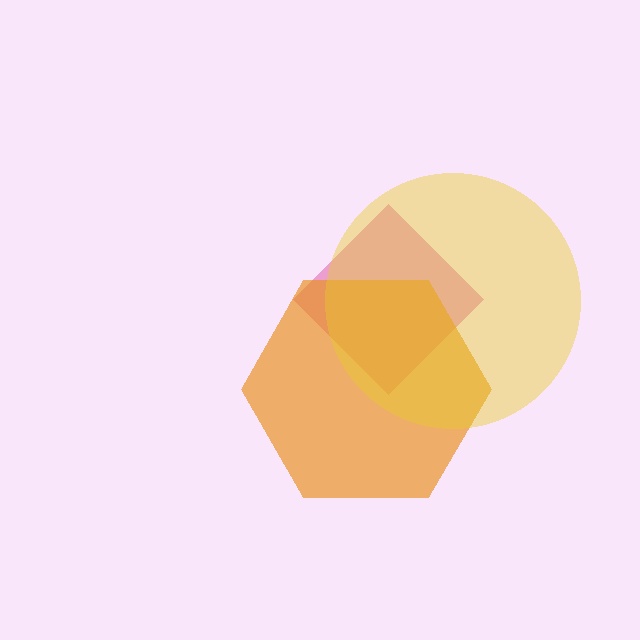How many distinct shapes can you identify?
There are 3 distinct shapes: a magenta diamond, an orange hexagon, a yellow circle.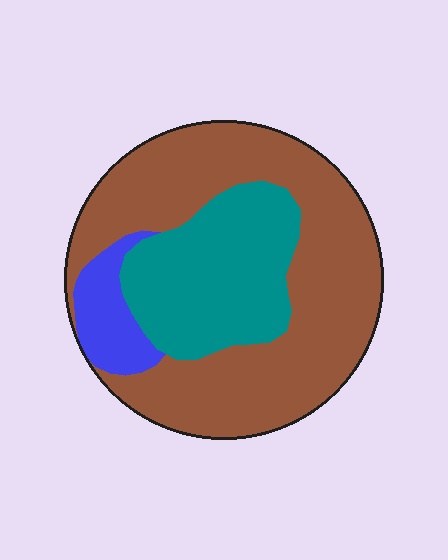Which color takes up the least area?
Blue, at roughly 10%.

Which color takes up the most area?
Brown, at roughly 60%.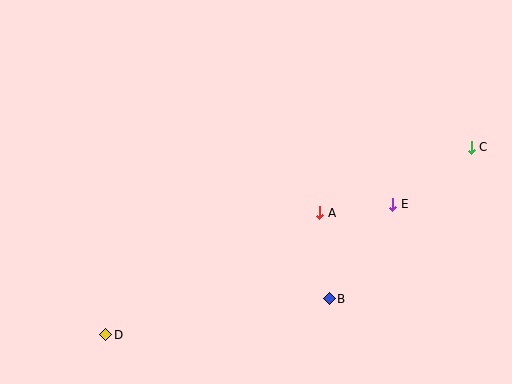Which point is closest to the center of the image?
Point A at (320, 213) is closest to the center.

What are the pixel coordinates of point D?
Point D is at (106, 335).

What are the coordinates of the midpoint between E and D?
The midpoint between E and D is at (249, 269).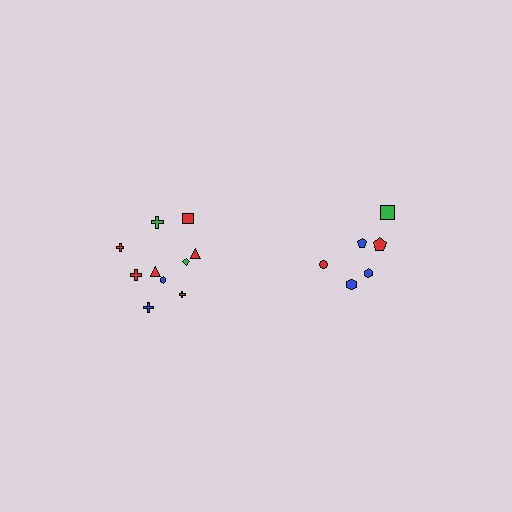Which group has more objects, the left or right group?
The left group.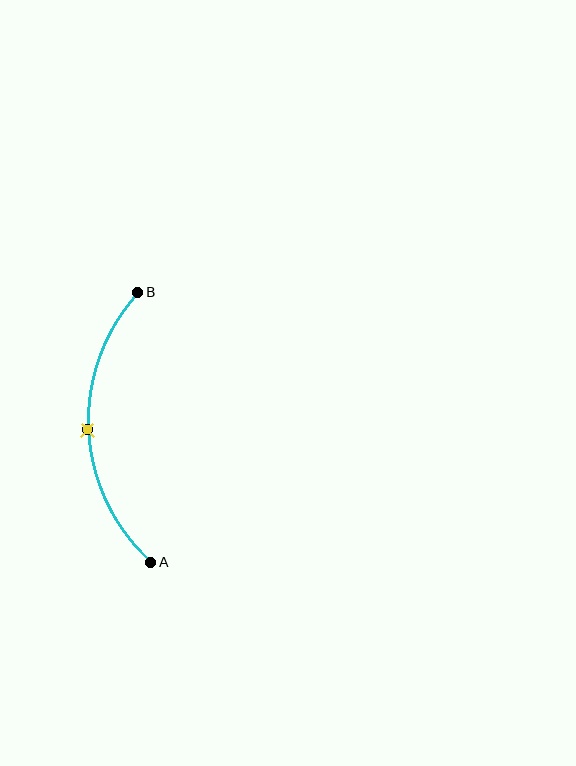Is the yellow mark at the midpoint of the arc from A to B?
Yes. The yellow mark lies on the arc at equal arc-length from both A and B — it is the arc midpoint.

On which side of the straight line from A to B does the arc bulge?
The arc bulges to the left of the straight line connecting A and B.